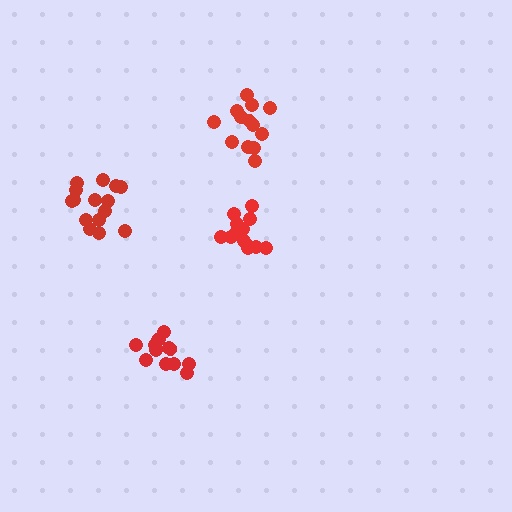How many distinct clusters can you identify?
There are 4 distinct clusters.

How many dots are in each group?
Group 1: 13 dots, Group 2: 13 dots, Group 3: 15 dots, Group 4: 14 dots (55 total).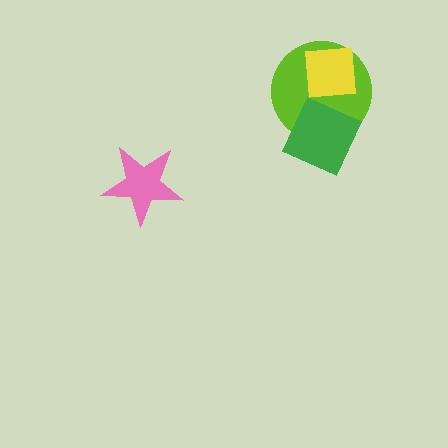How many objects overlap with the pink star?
0 objects overlap with the pink star.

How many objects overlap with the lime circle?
2 objects overlap with the lime circle.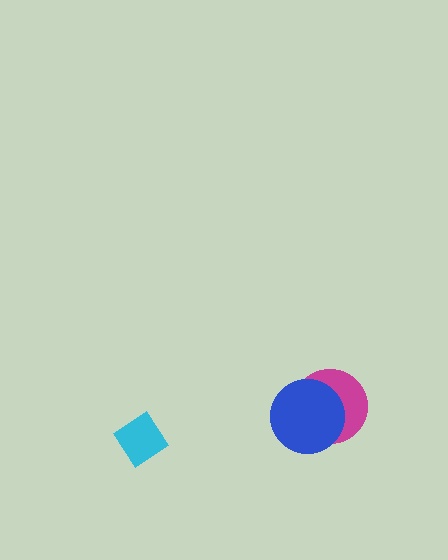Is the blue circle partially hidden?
No, no other shape covers it.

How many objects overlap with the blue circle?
1 object overlaps with the blue circle.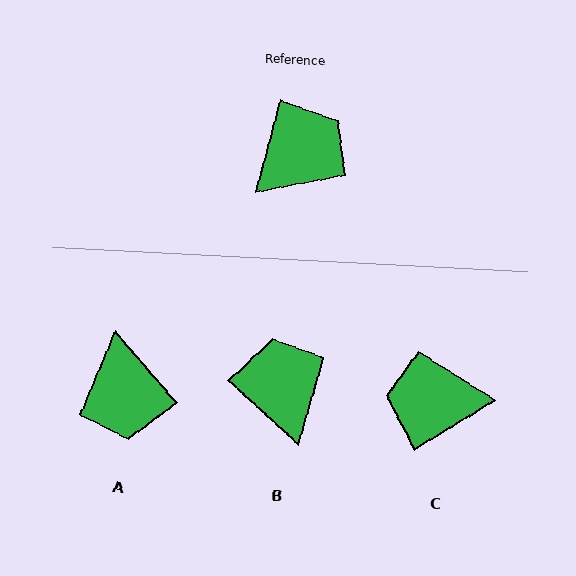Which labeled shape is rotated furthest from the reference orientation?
C, about 137 degrees away.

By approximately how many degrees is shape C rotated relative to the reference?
Approximately 137 degrees counter-clockwise.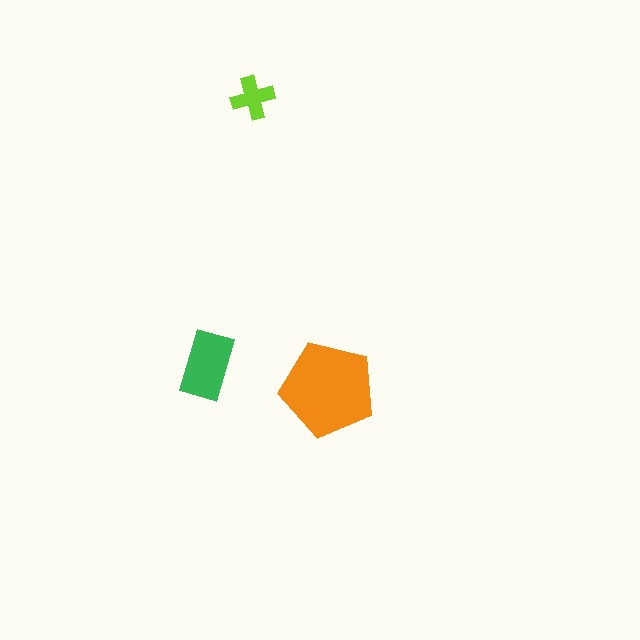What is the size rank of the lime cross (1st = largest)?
3rd.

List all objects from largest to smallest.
The orange pentagon, the green rectangle, the lime cross.